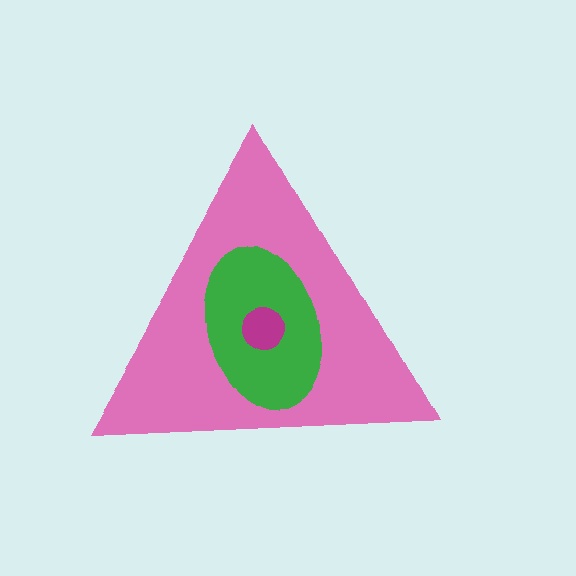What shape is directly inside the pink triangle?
The green ellipse.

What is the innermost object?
The magenta circle.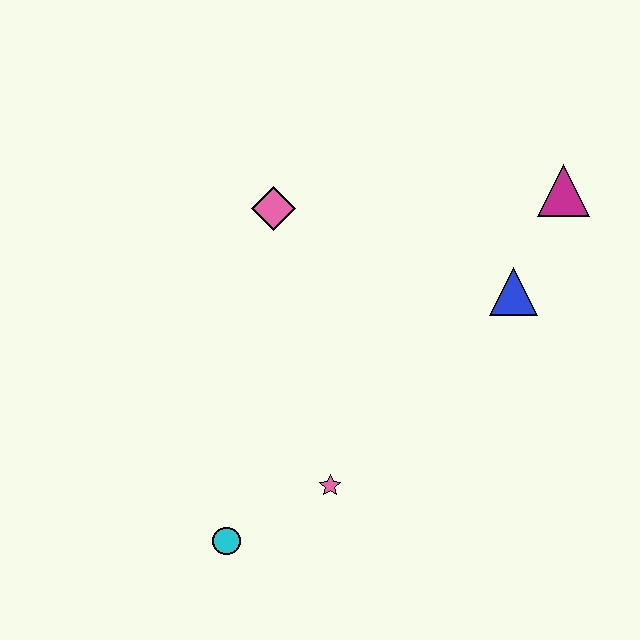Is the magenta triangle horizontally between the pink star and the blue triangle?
No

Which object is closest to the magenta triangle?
The blue triangle is closest to the magenta triangle.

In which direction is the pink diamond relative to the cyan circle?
The pink diamond is above the cyan circle.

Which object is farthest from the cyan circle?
The magenta triangle is farthest from the cyan circle.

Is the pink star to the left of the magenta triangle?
Yes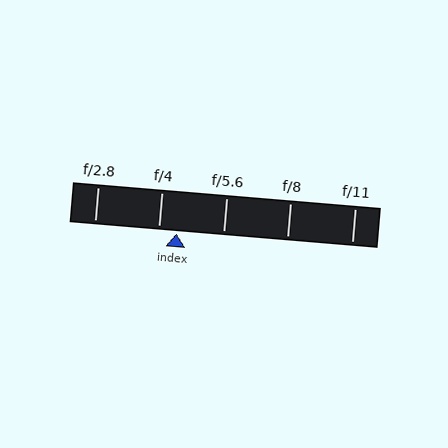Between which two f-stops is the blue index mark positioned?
The index mark is between f/4 and f/5.6.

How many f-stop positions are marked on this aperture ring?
There are 5 f-stop positions marked.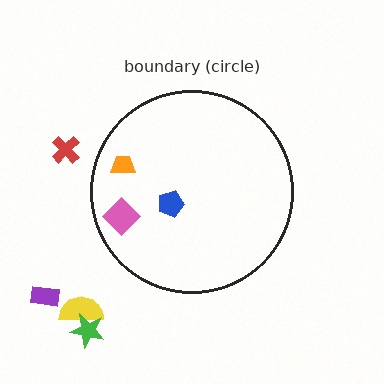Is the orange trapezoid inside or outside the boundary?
Inside.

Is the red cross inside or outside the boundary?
Outside.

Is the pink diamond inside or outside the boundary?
Inside.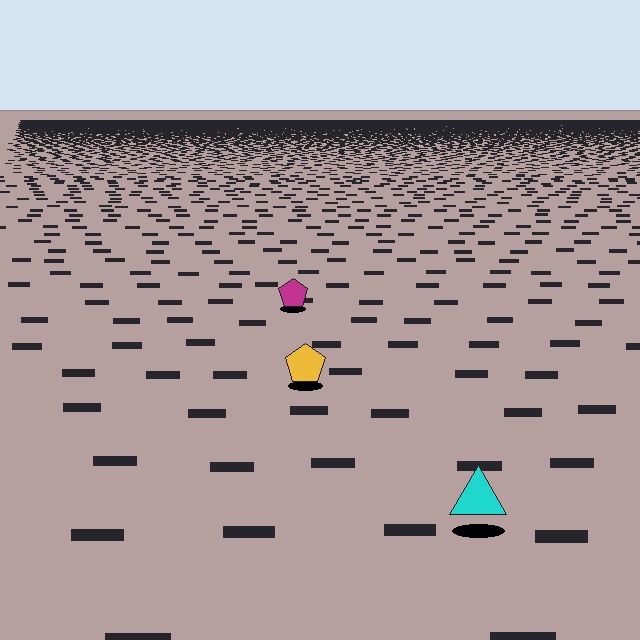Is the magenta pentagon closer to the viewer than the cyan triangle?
No. The cyan triangle is closer — you can tell from the texture gradient: the ground texture is coarser near it.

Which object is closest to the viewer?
The cyan triangle is closest. The texture marks near it are larger and more spread out.